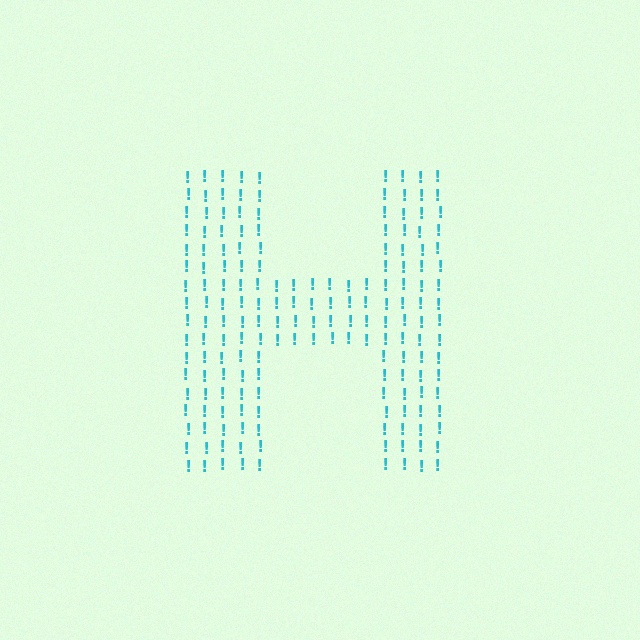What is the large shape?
The large shape is the letter H.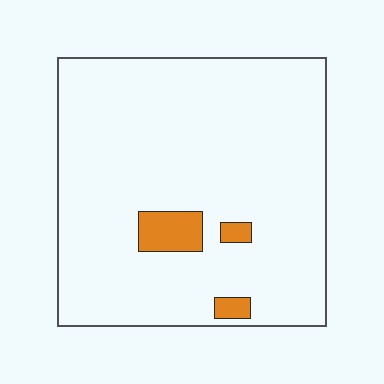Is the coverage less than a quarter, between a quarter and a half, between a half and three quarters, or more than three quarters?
Less than a quarter.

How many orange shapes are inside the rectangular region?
3.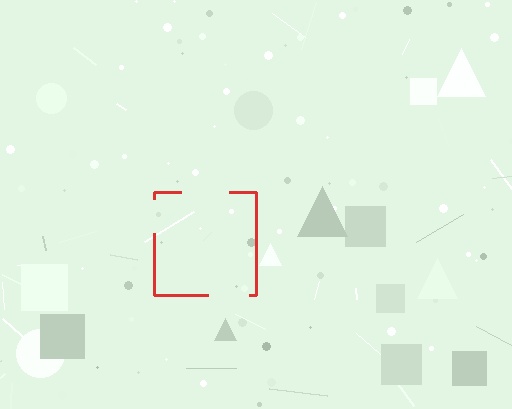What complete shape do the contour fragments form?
The contour fragments form a square.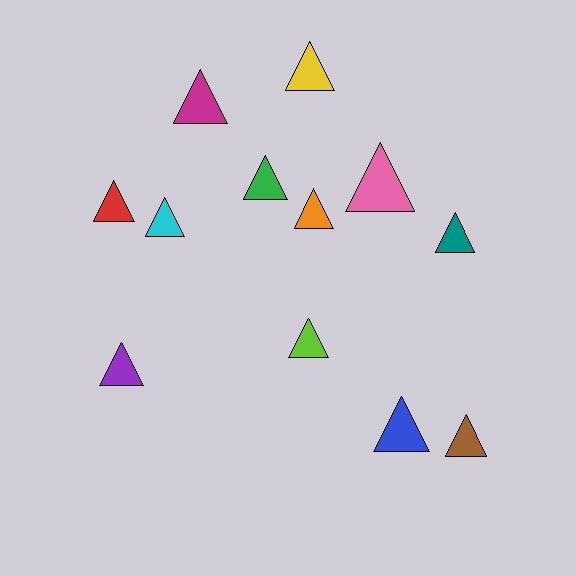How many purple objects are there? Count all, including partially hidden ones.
There is 1 purple object.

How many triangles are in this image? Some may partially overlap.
There are 12 triangles.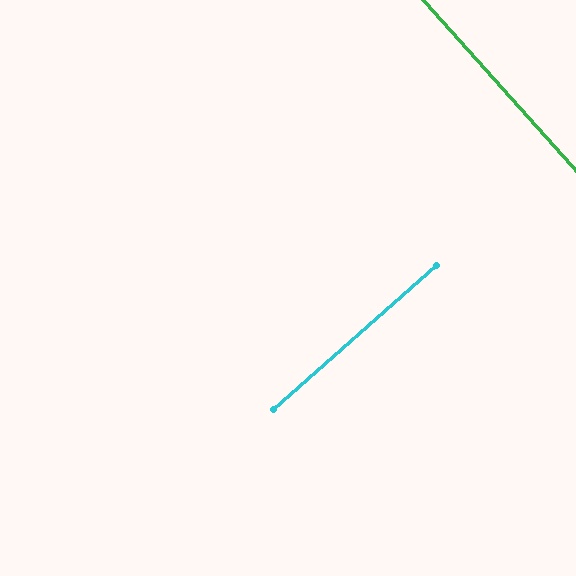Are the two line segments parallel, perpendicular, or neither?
Perpendicular — they meet at approximately 90°.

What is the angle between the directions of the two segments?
Approximately 90 degrees.